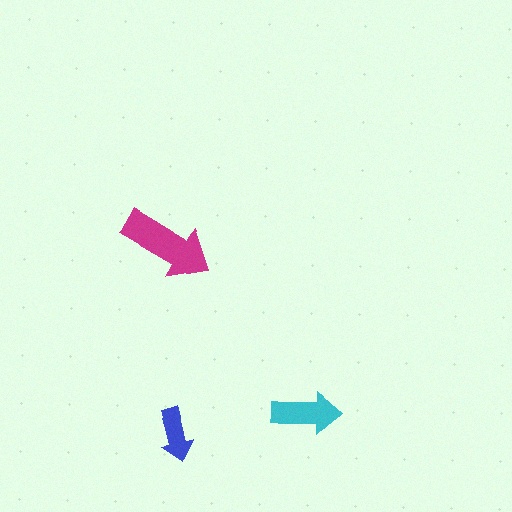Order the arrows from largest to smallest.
the magenta one, the cyan one, the blue one.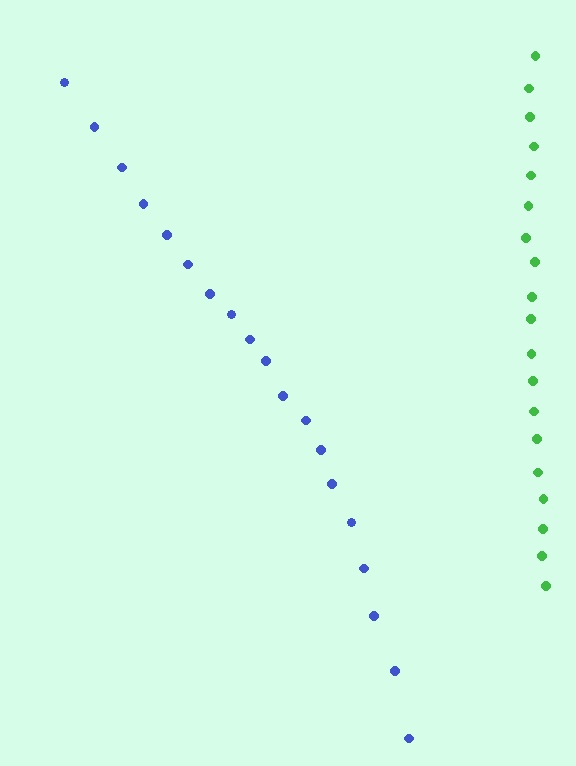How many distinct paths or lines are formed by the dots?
There are 2 distinct paths.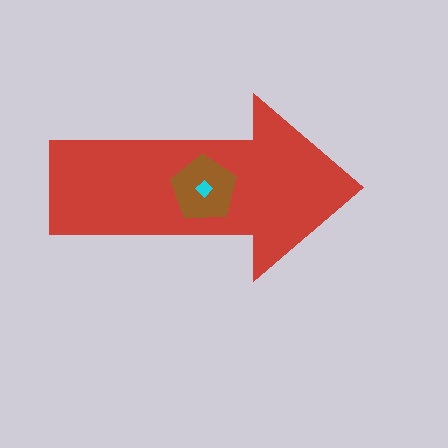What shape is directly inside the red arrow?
The brown pentagon.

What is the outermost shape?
The red arrow.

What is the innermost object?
The cyan diamond.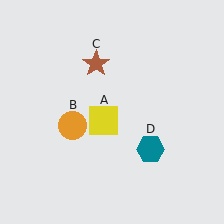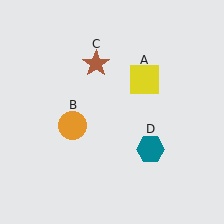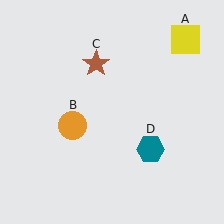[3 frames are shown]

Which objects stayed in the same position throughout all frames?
Orange circle (object B) and brown star (object C) and teal hexagon (object D) remained stationary.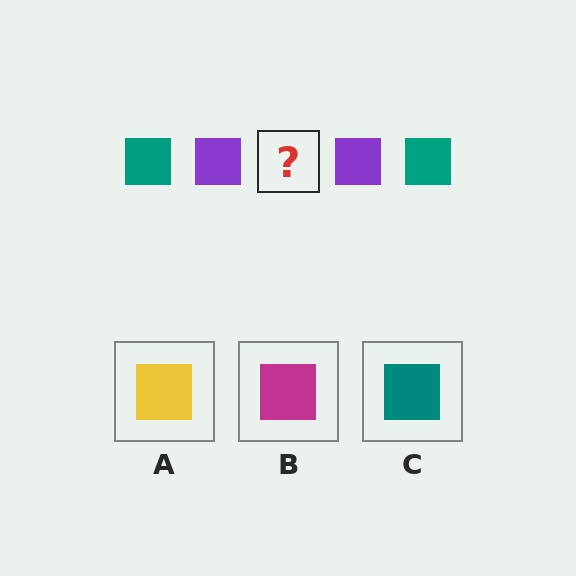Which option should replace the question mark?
Option C.